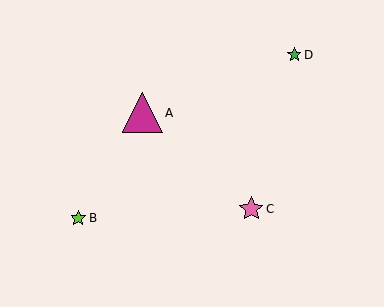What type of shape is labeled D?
Shape D is a green star.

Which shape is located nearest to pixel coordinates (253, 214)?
The pink star (labeled C) at (251, 209) is nearest to that location.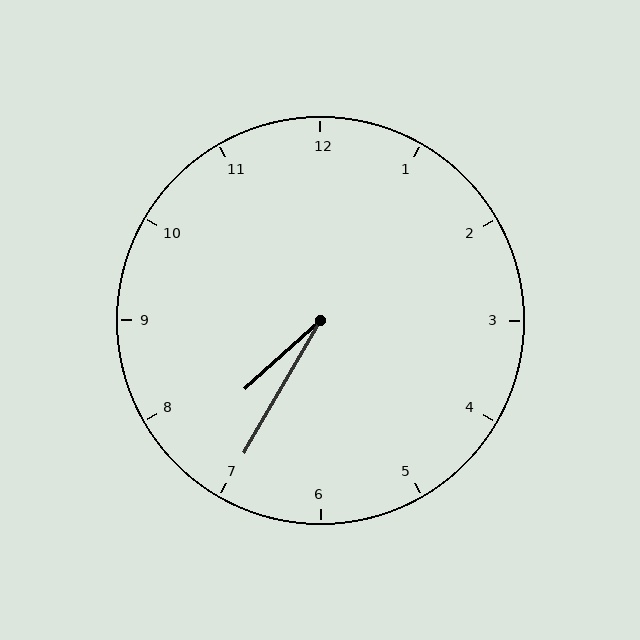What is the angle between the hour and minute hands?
Approximately 18 degrees.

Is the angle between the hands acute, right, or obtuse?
It is acute.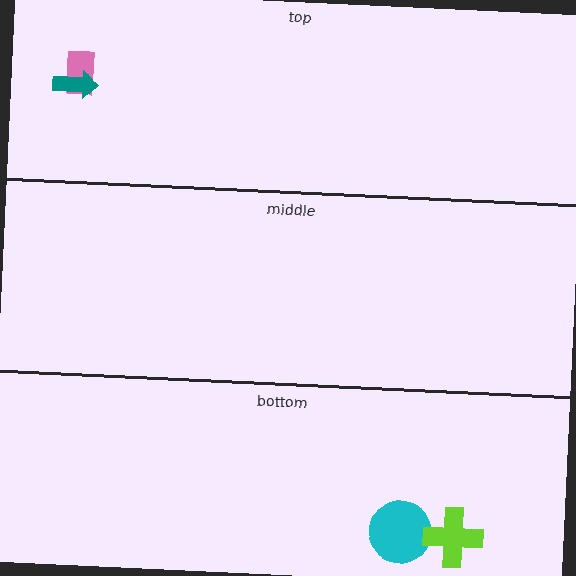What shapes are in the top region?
The pink rectangle, the teal arrow.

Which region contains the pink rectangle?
The top region.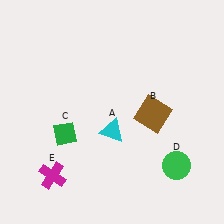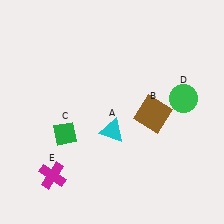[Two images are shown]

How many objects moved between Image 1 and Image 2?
1 object moved between the two images.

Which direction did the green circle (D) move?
The green circle (D) moved up.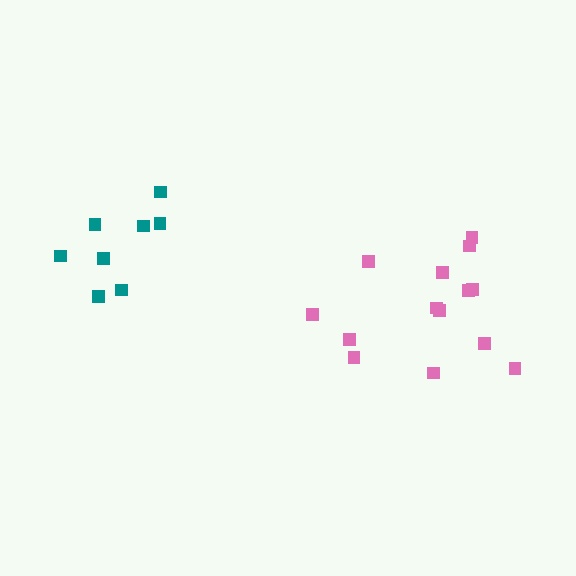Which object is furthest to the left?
The teal cluster is leftmost.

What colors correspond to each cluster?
The clusters are colored: pink, teal.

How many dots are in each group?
Group 1: 14 dots, Group 2: 8 dots (22 total).